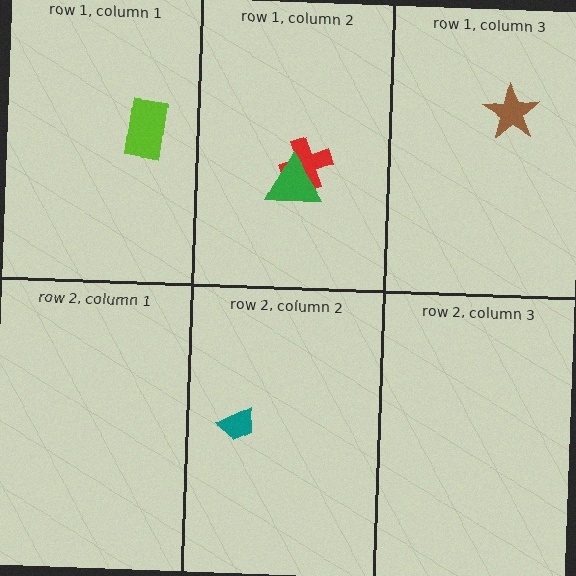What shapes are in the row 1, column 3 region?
The brown star.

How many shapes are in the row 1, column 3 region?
1.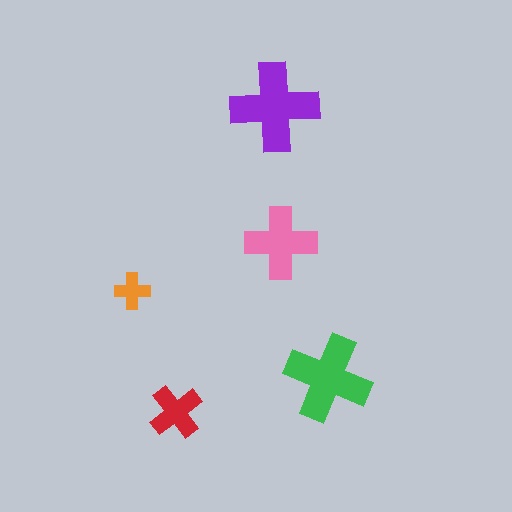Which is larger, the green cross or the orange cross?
The green one.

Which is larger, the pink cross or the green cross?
The green one.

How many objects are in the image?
There are 5 objects in the image.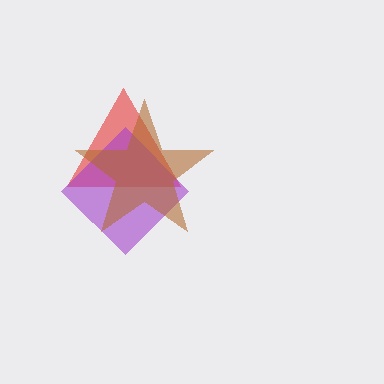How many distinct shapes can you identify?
There are 3 distinct shapes: a red triangle, a purple diamond, a brown star.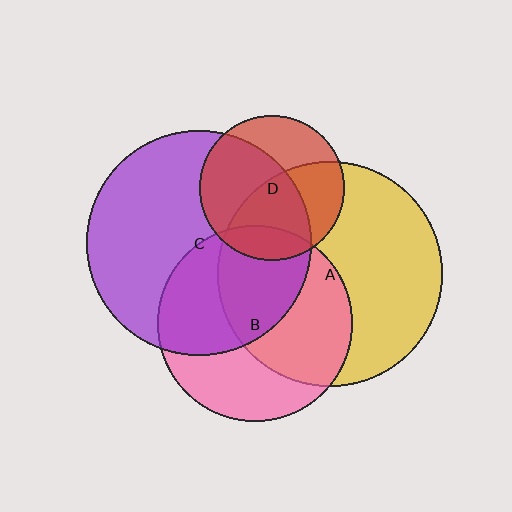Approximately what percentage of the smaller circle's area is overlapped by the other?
Approximately 60%.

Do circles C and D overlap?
Yes.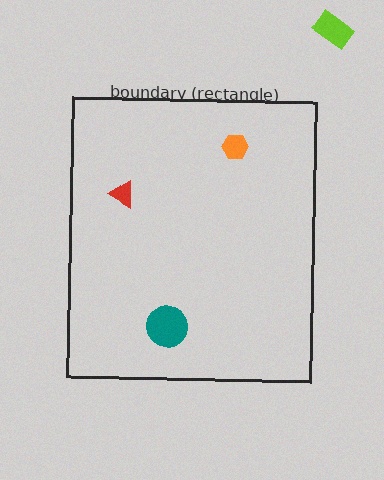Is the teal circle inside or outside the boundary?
Inside.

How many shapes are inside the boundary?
3 inside, 1 outside.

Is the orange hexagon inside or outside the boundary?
Inside.